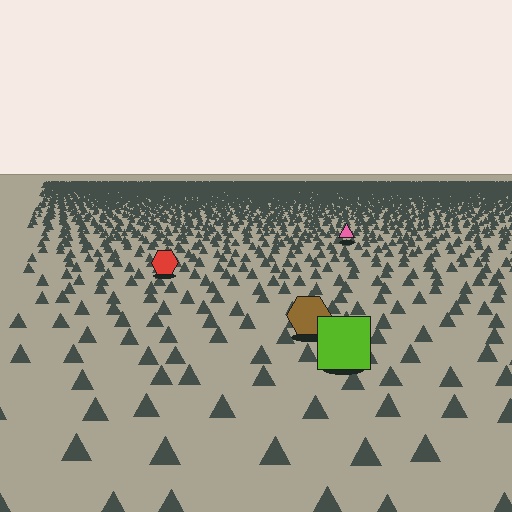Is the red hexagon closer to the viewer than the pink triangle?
Yes. The red hexagon is closer — you can tell from the texture gradient: the ground texture is coarser near it.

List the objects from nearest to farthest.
From nearest to farthest: the lime square, the brown hexagon, the red hexagon, the pink triangle.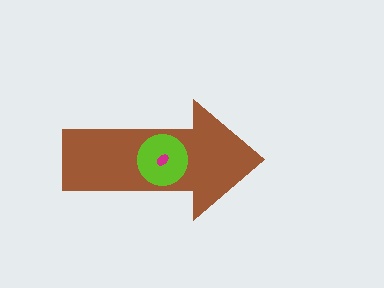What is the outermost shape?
The brown arrow.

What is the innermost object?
The magenta ellipse.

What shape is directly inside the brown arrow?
The lime circle.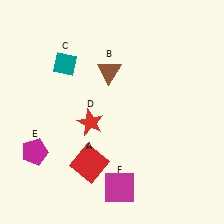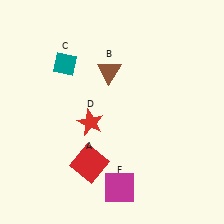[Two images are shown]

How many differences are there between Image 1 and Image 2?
There is 1 difference between the two images.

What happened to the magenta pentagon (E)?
The magenta pentagon (E) was removed in Image 2. It was in the bottom-left area of Image 1.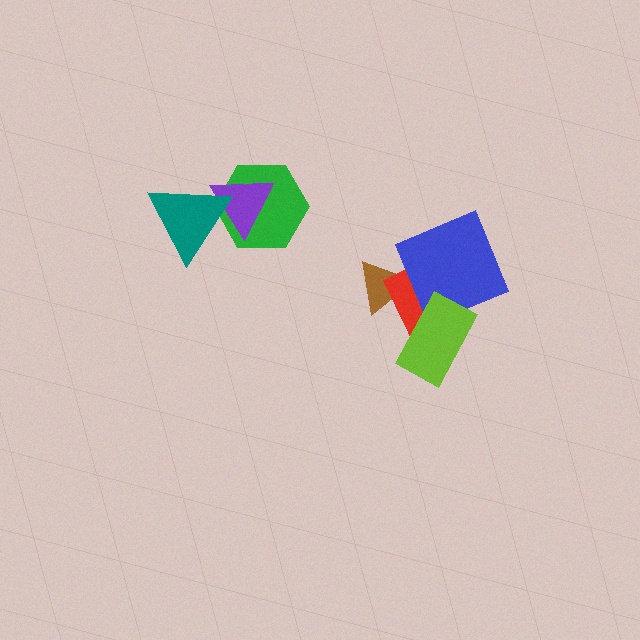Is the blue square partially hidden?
Yes, it is partially covered by another shape.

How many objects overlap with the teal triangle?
2 objects overlap with the teal triangle.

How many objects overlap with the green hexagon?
2 objects overlap with the green hexagon.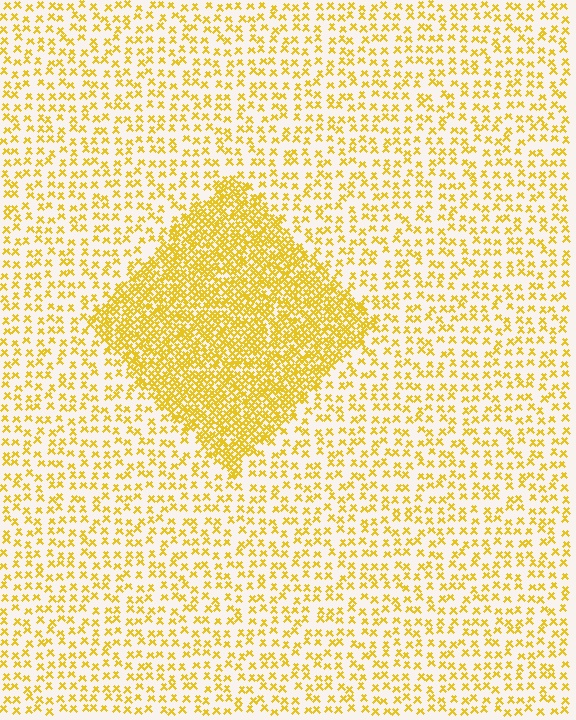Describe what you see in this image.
The image contains small yellow elements arranged at two different densities. A diamond-shaped region is visible where the elements are more densely packed than the surrounding area.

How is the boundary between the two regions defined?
The boundary is defined by a change in element density (approximately 2.8x ratio). All elements are the same color, size, and shape.